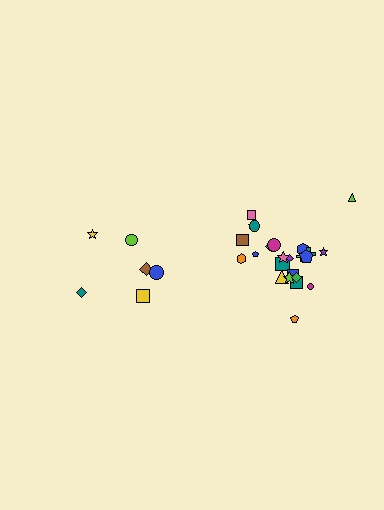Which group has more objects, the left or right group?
The right group.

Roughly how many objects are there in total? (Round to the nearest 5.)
Roughly 30 objects in total.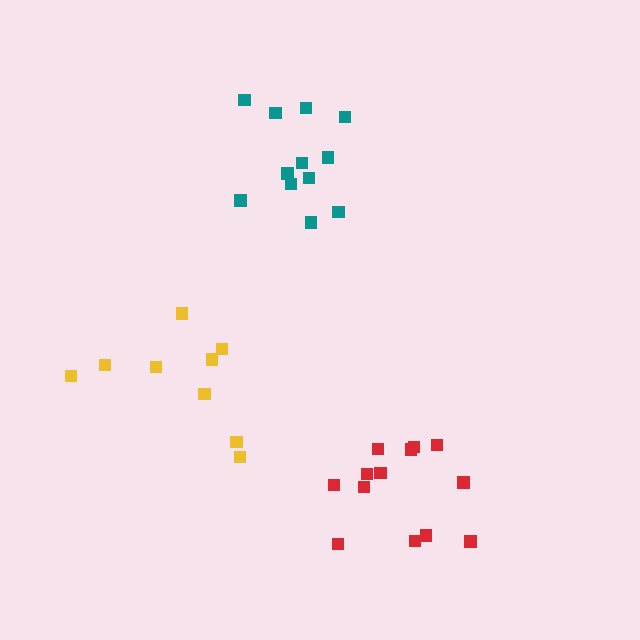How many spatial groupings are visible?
There are 3 spatial groupings.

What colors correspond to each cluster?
The clusters are colored: red, teal, yellow.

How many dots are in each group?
Group 1: 14 dots, Group 2: 12 dots, Group 3: 9 dots (35 total).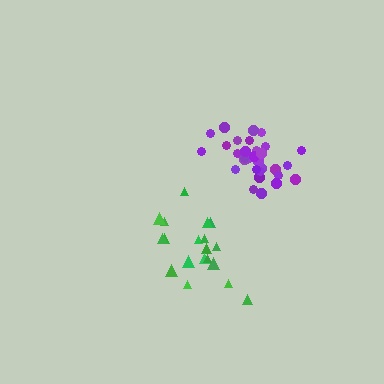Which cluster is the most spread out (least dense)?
Green.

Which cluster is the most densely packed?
Purple.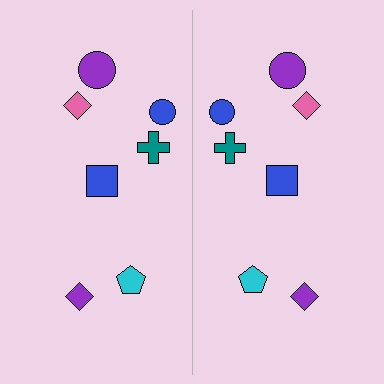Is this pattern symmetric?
Yes, this pattern has bilateral (reflection) symmetry.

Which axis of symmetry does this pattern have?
The pattern has a vertical axis of symmetry running through the center of the image.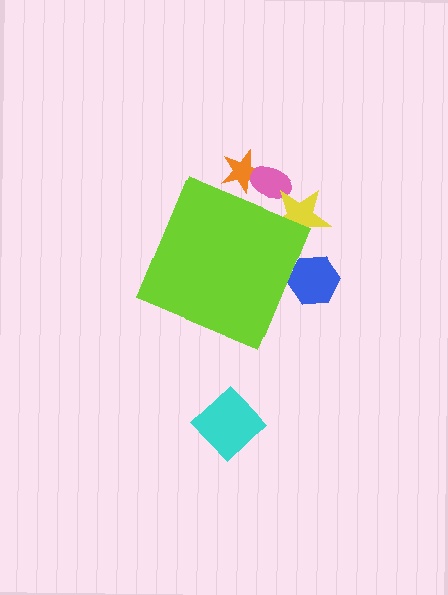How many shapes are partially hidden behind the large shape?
4 shapes are partially hidden.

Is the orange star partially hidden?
Yes, the orange star is partially hidden behind the lime diamond.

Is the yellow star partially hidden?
Yes, the yellow star is partially hidden behind the lime diamond.